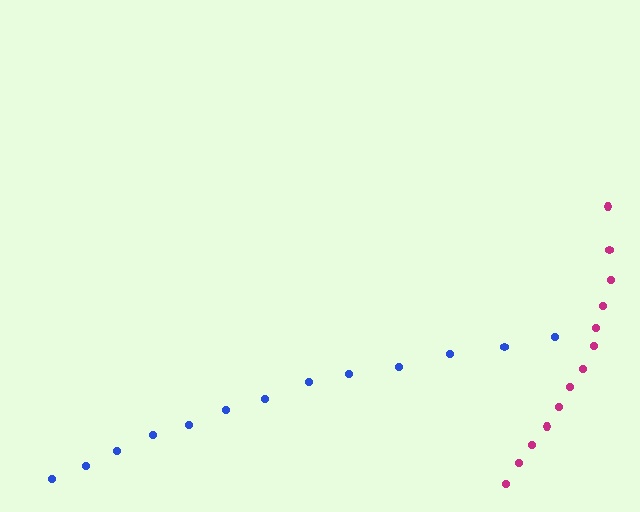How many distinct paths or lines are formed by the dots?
There are 2 distinct paths.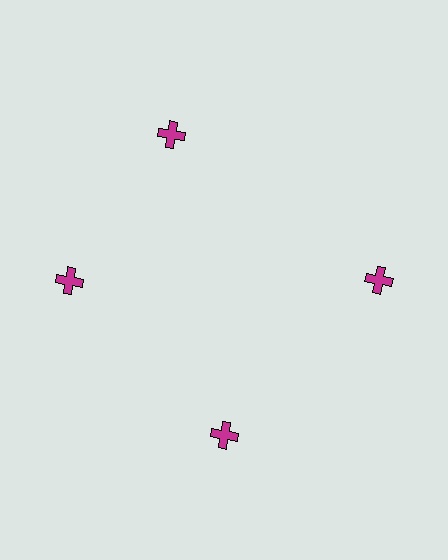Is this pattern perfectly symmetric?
No. The 4 magenta crosses are arranged in a ring, but one element near the 12 o'clock position is rotated out of alignment along the ring, breaking the 4-fold rotational symmetry.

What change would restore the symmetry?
The symmetry would be restored by rotating it back into even spacing with its neighbors so that all 4 crosses sit at equal angles and equal distance from the center.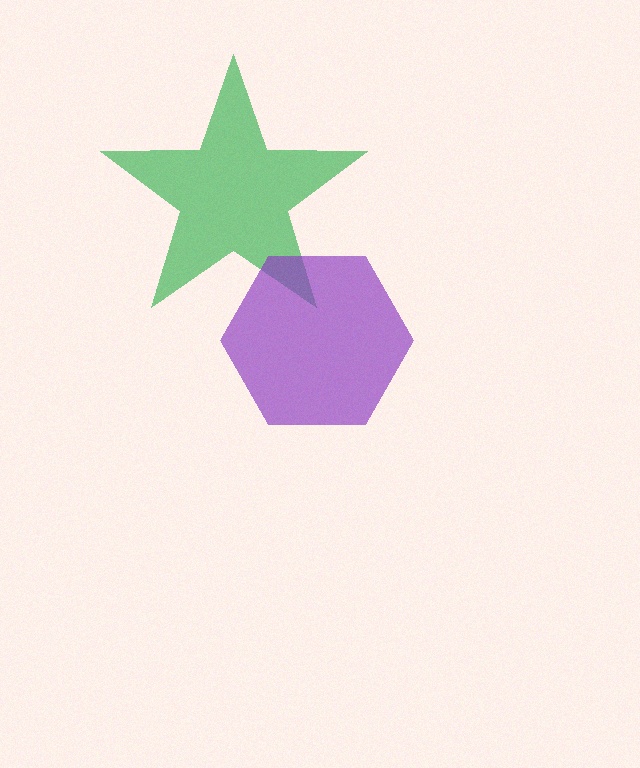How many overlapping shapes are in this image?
There are 2 overlapping shapes in the image.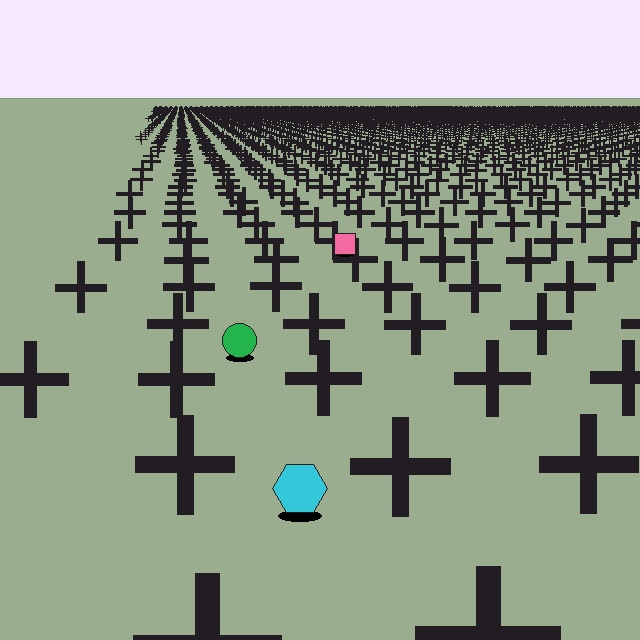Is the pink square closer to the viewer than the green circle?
No. The green circle is closer — you can tell from the texture gradient: the ground texture is coarser near it.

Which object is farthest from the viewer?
The pink square is farthest from the viewer. It appears smaller and the ground texture around it is denser.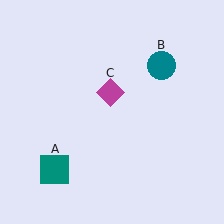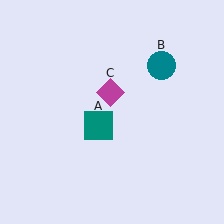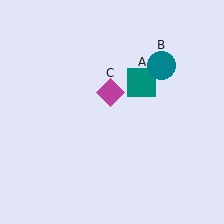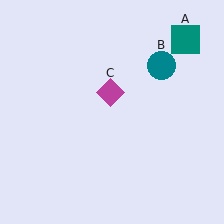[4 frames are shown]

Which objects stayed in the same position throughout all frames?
Teal circle (object B) and magenta diamond (object C) remained stationary.